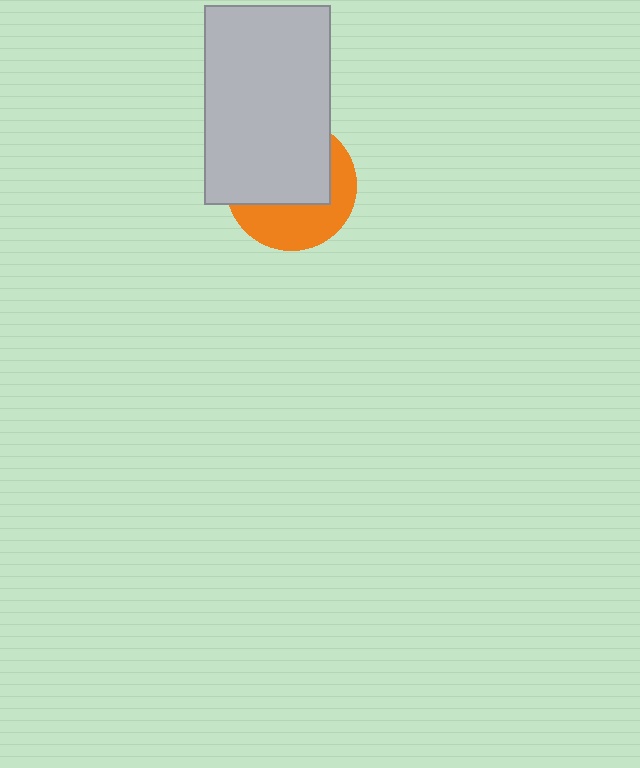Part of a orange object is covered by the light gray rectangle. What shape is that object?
It is a circle.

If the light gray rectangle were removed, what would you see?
You would see the complete orange circle.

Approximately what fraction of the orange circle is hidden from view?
Roughly 59% of the orange circle is hidden behind the light gray rectangle.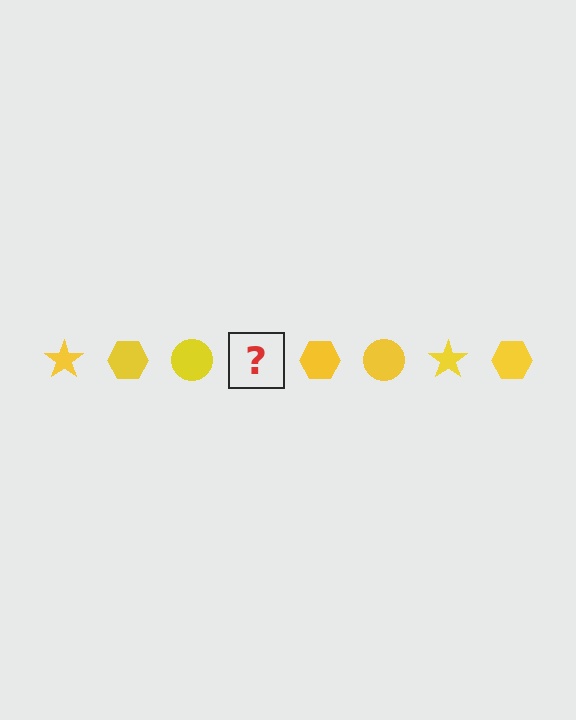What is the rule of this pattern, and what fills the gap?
The rule is that the pattern cycles through star, hexagon, circle shapes in yellow. The gap should be filled with a yellow star.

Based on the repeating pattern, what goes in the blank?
The blank should be a yellow star.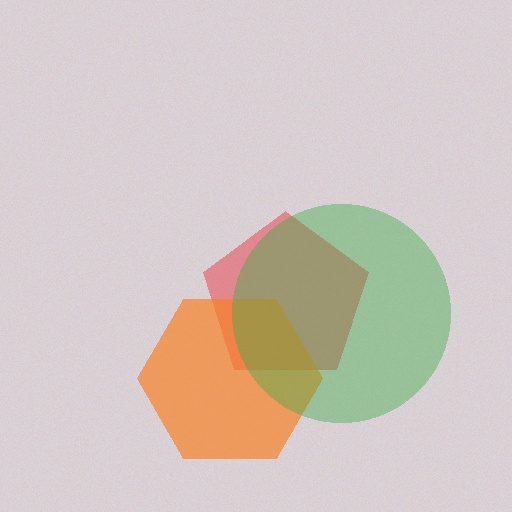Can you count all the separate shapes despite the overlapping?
Yes, there are 3 separate shapes.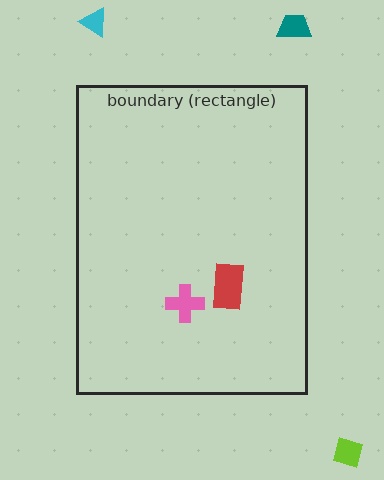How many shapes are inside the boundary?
2 inside, 3 outside.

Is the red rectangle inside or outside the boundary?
Inside.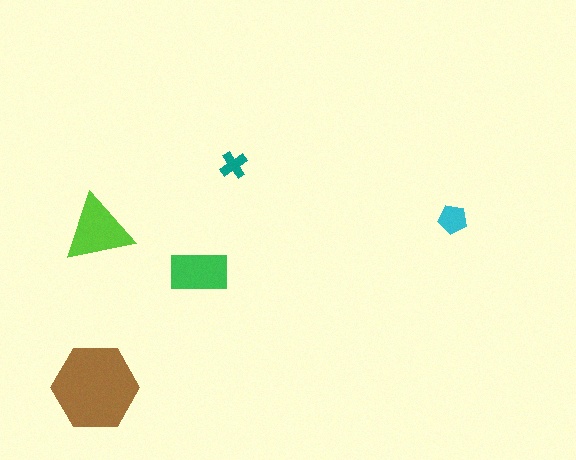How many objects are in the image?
There are 5 objects in the image.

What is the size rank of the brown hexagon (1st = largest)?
1st.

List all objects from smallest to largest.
The teal cross, the cyan pentagon, the green rectangle, the lime triangle, the brown hexagon.